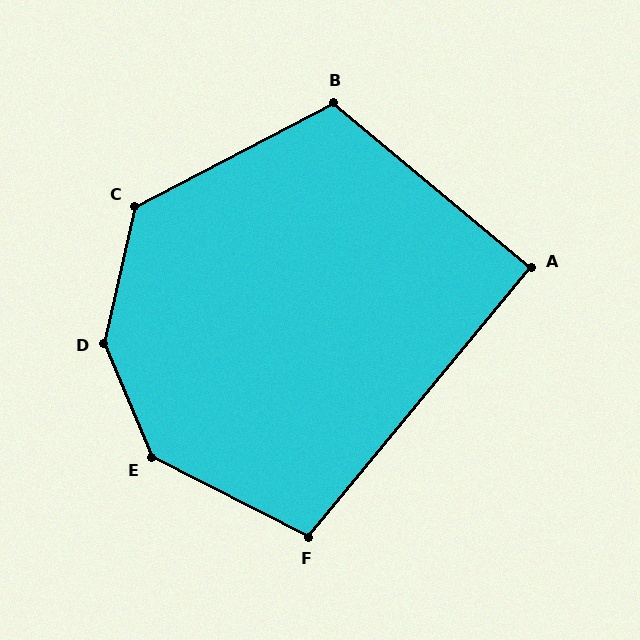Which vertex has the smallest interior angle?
A, at approximately 90 degrees.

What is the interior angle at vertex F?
Approximately 103 degrees (obtuse).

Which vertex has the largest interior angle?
D, at approximately 145 degrees.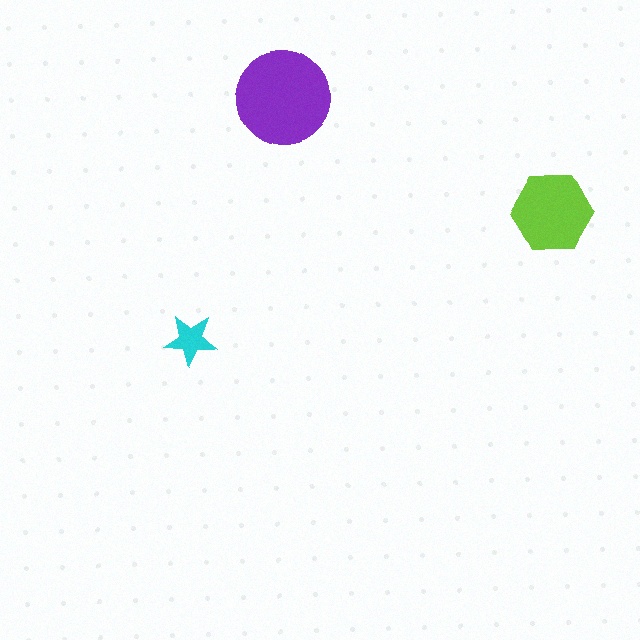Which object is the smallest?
The cyan star.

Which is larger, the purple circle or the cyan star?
The purple circle.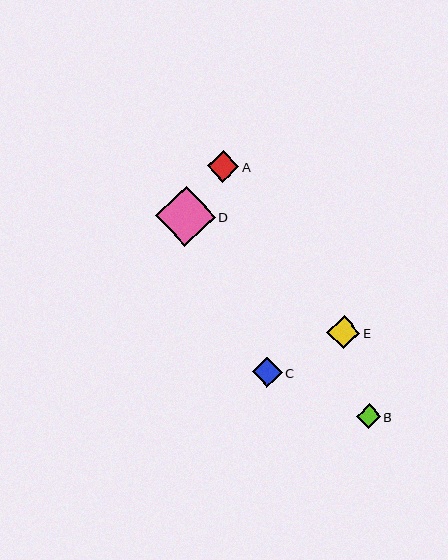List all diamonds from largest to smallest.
From largest to smallest: D, E, A, C, B.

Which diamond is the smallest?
Diamond B is the smallest with a size of approximately 24 pixels.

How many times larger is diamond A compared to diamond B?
Diamond A is approximately 1.3 times the size of diamond B.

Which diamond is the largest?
Diamond D is the largest with a size of approximately 59 pixels.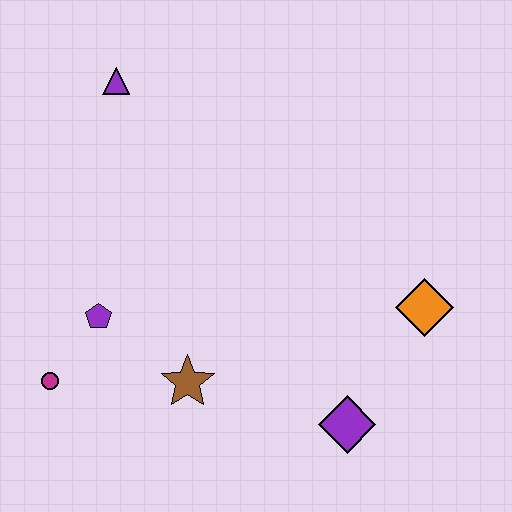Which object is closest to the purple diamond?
The orange diamond is closest to the purple diamond.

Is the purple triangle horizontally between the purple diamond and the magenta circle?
Yes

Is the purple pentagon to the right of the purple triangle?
No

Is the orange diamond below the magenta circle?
No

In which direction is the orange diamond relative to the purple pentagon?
The orange diamond is to the right of the purple pentagon.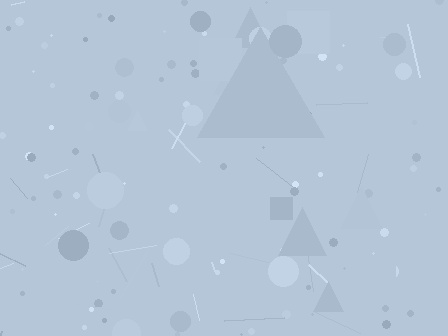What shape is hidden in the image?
A triangle is hidden in the image.